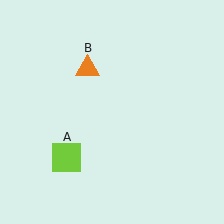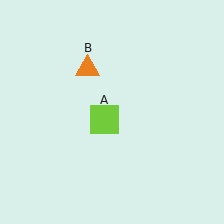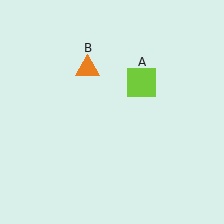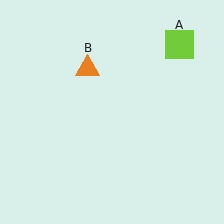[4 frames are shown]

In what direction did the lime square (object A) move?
The lime square (object A) moved up and to the right.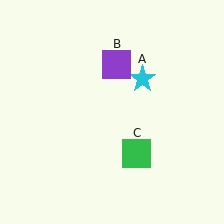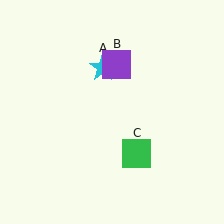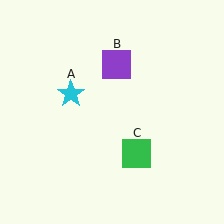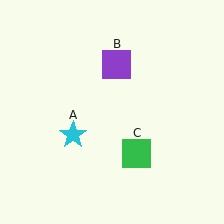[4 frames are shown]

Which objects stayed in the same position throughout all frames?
Purple square (object B) and green square (object C) remained stationary.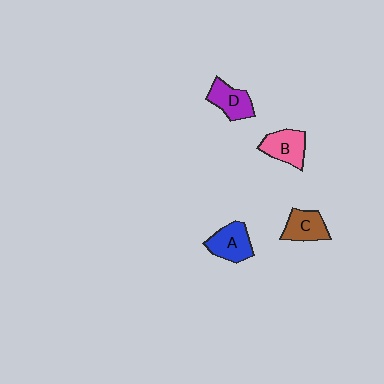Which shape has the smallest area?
Shape C (brown).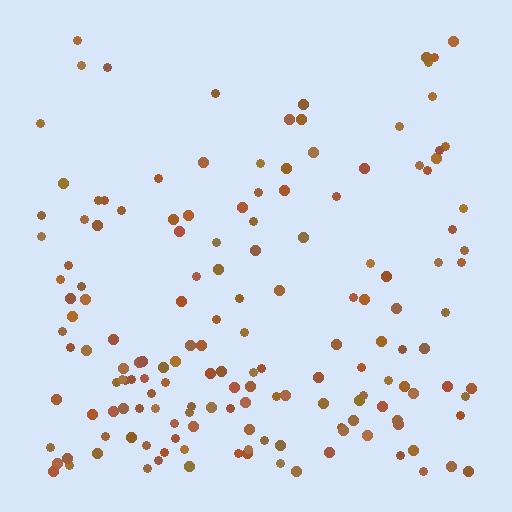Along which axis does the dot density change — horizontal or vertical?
Vertical.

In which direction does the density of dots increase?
From top to bottom, with the bottom side densest.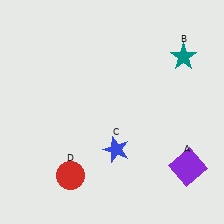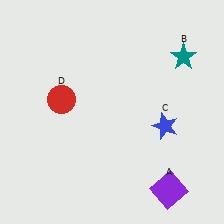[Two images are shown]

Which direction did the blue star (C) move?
The blue star (C) moved right.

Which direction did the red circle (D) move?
The red circle (D) moved up.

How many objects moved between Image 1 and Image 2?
3 objects moved between the two images.